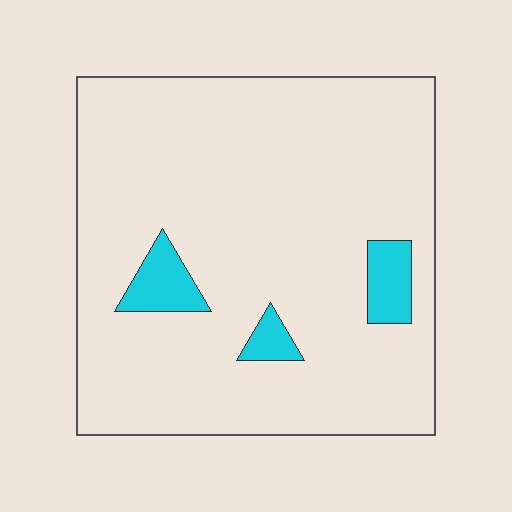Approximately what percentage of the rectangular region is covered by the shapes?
Approximately 10%.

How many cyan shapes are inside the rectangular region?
3.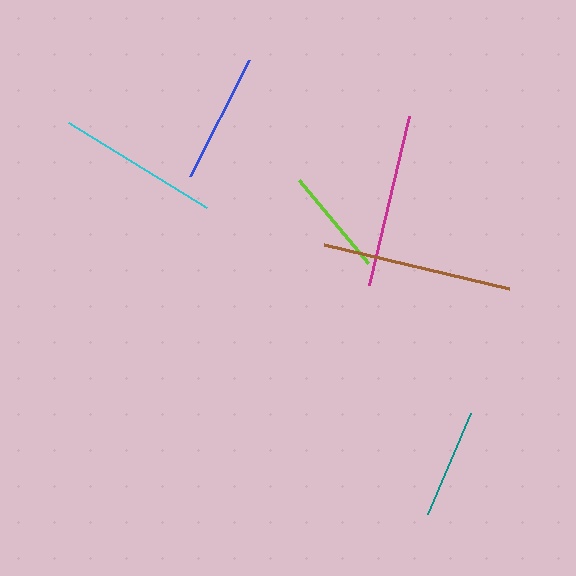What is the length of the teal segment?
The teal segment is approximately 110 pixels long.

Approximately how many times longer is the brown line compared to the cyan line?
The brown line is approximately 1.2 times the length of the cyan line.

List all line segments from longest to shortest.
From longest to shortest: brown, magenta, cyan, blue, teal, lime.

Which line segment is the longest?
The brown line is the longest at approximately 190 pixels.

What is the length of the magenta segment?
The magenta segment is approximately 174 pixels long.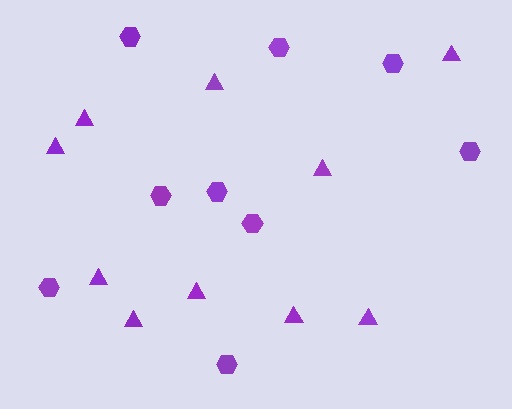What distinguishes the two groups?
There are 2 groups: one group of triangles (10) and one group of hexagons (9).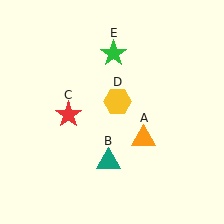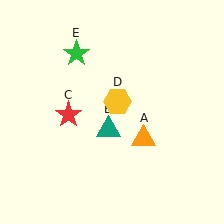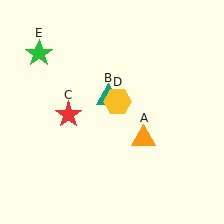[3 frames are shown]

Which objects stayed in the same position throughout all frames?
Orange triangle (object A) and red star (object C) and yellow hexagon (object D) remained stationary.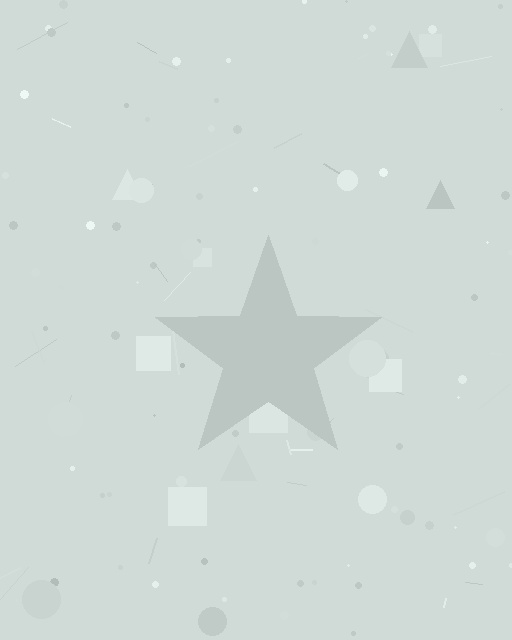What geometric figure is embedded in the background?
A star is embedded in the background.